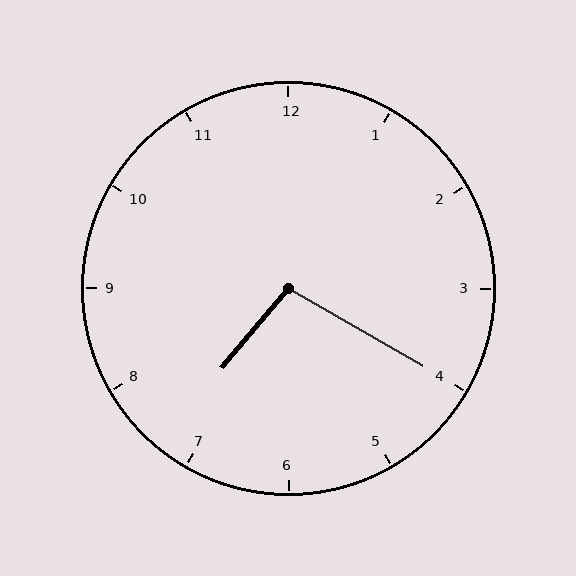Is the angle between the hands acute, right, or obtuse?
It is obtuse.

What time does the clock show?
7:20.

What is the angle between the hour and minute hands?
Approximately 100 degrees.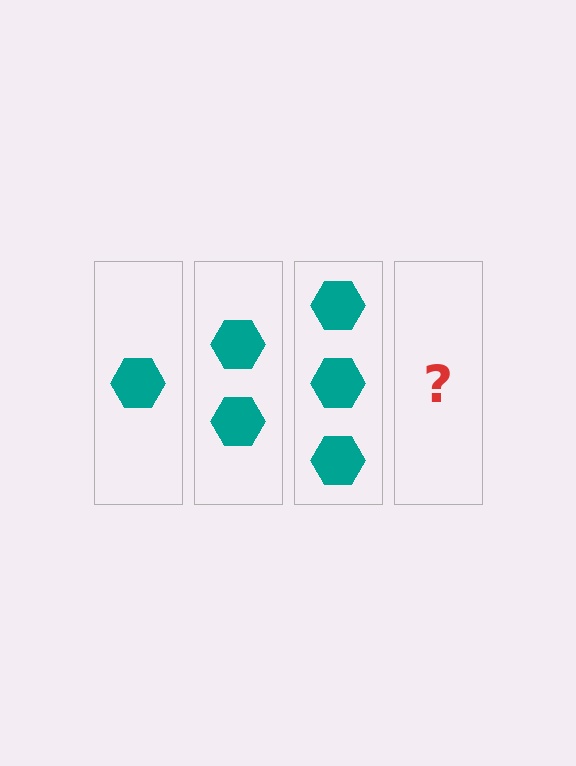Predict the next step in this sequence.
The next step is 4 hexagons.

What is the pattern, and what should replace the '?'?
The pattern is that each step adds one more hexagon. The '?' should be 4 hexagons.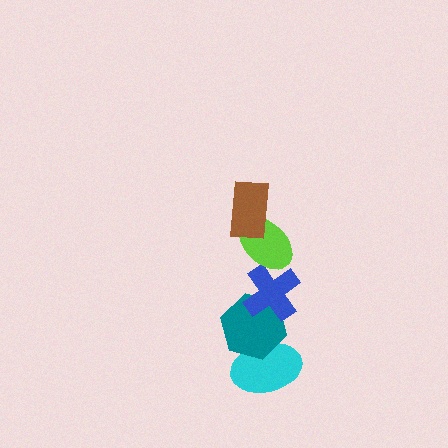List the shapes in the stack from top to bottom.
From top to bottom: the brown rectangle, the lime ellipse, the blue cross, the teal hexagon, the cyan ellipse.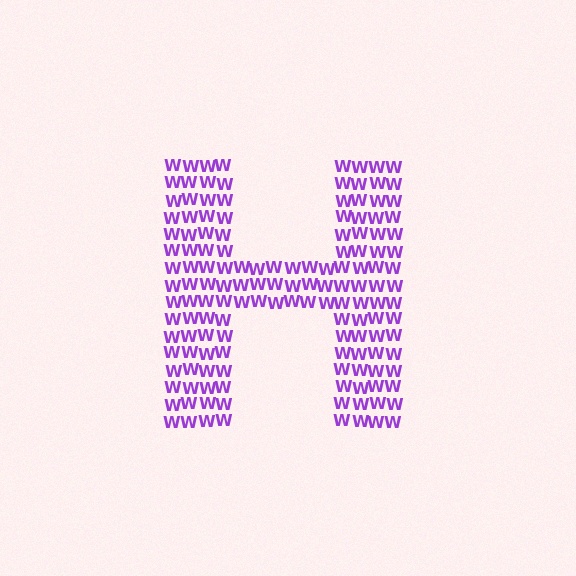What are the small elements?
The small elements are letter W's.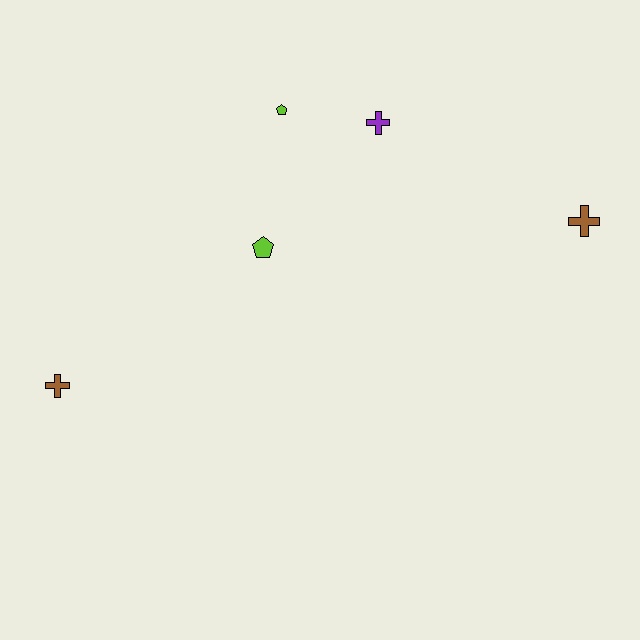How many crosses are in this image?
There are 3 crosses.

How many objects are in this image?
There are 5 objects.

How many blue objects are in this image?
There are no blue objects.